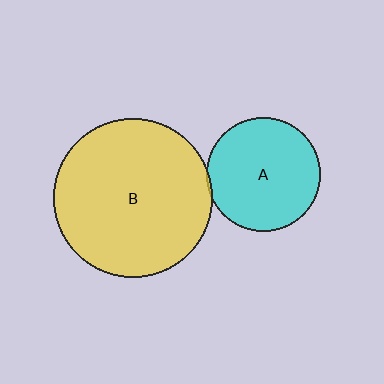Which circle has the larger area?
Circle B (yellow).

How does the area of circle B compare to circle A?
Approximately 1.9 times.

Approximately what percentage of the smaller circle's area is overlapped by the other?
Approximately 5%.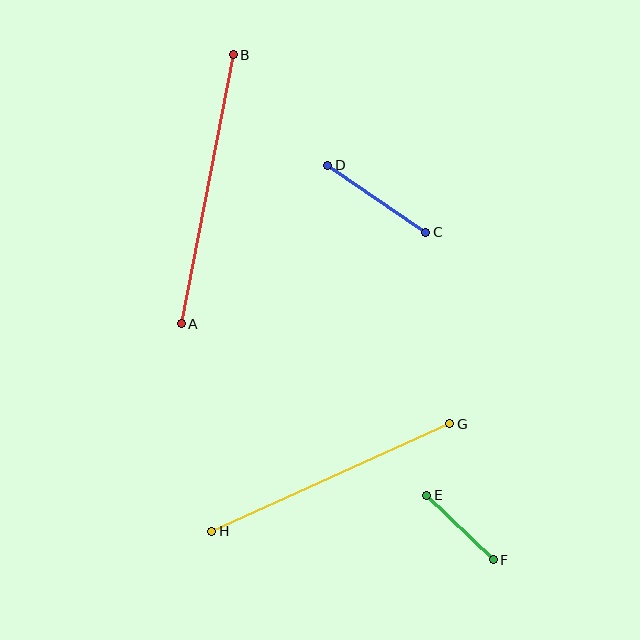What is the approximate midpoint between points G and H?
The midpoint is at approximately (331, 478) pixels.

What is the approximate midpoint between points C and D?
The midpoint is at approximately (377, 199) pixels.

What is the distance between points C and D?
The distance is approximately 119 pixels.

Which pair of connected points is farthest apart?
Points A and B are farthest apart.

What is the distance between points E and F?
The distance is approximately 93 pixels.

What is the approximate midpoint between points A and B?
The midpoint is at approximately (207, 189) pixels.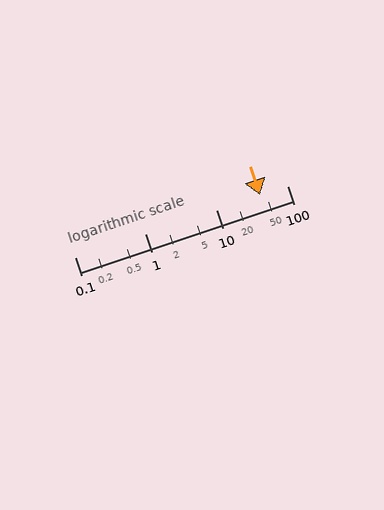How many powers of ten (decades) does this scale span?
The scale spans 3 decades, from 0.1 to 100.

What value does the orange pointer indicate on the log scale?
The pointer indicates approximately 42.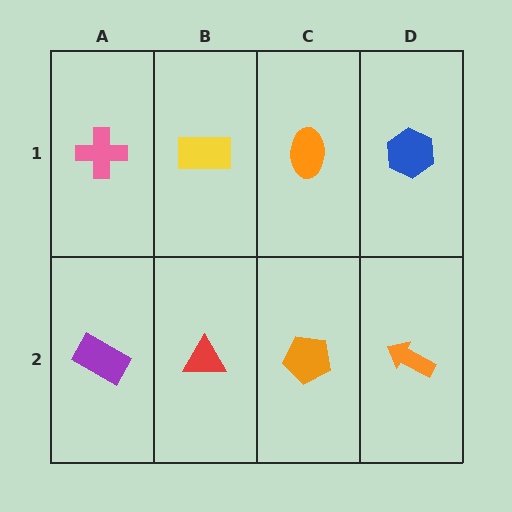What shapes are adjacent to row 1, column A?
A purple rectangle (row 2, column A), a yellow rectangle (row 1, column B).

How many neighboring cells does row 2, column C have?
3.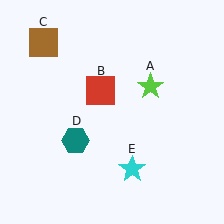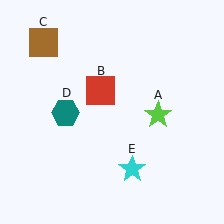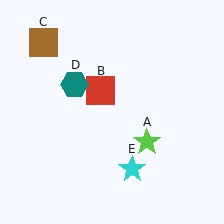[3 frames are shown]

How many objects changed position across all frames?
2 objects changed position: lime star (object A), teal hexagon (object D).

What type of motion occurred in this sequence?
The lime star (object A), teal hexagon (object D) rotated clockwise around the center of the scene.